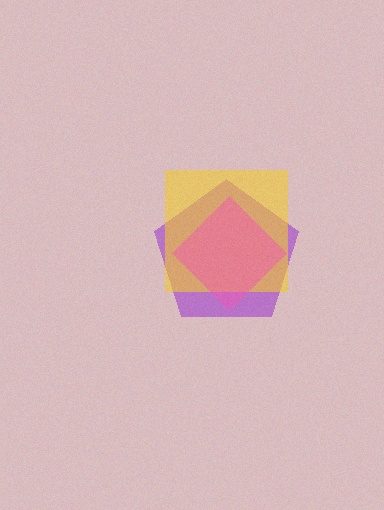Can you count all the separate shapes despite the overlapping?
Yes, there are 3 separate shapes.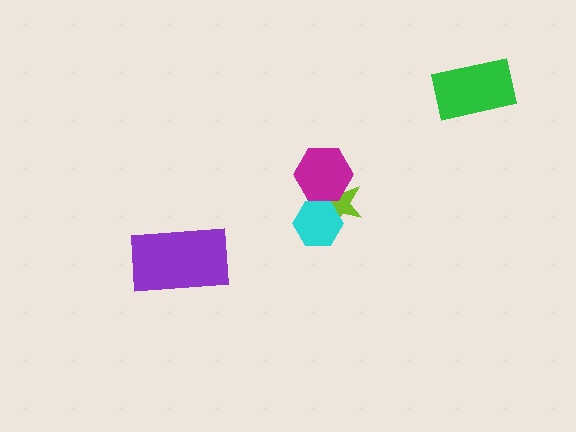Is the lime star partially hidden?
Yes, it is partially covered by another shape.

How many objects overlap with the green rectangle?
0 objects overlap with the green rectangle.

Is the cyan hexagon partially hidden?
Yes, it is partially covered by another shape.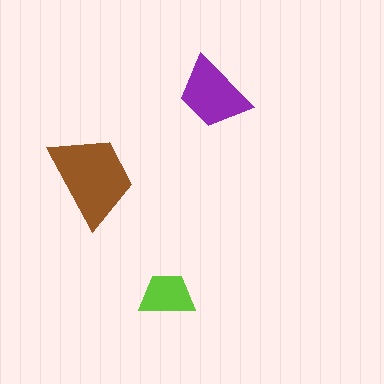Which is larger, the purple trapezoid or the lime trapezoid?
The purple one.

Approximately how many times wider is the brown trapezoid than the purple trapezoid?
About 1.5 times wider.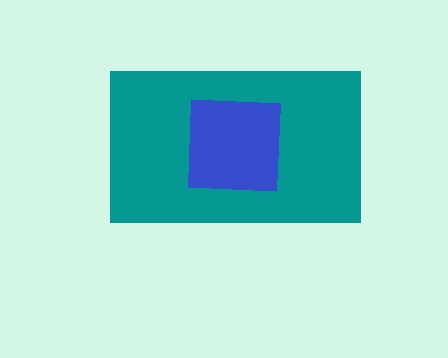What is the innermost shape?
The blue square.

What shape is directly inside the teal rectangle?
The blue square.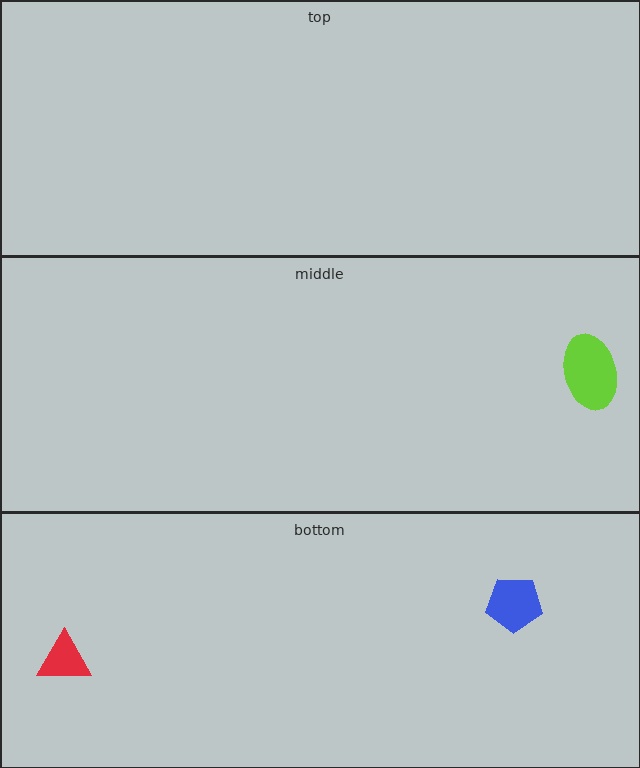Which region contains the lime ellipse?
The middle region.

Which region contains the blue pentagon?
The bottom region.